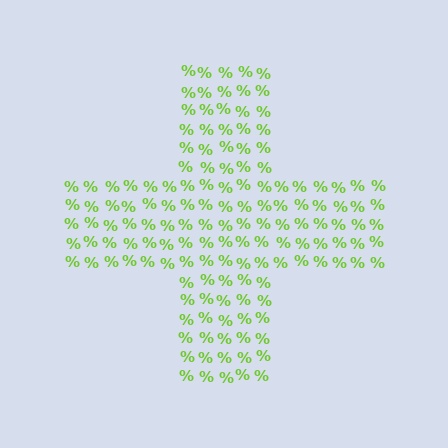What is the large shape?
The large shape is a cross.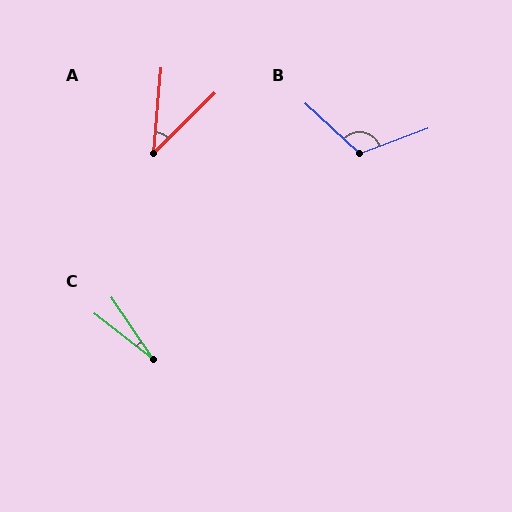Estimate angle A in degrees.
Approximately 41 degrees.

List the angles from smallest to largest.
C (19°), A (41°), B (117°).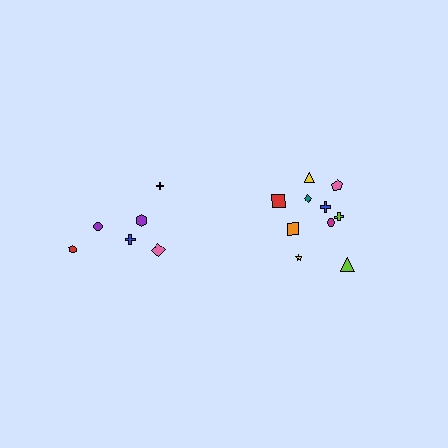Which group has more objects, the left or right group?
The right group.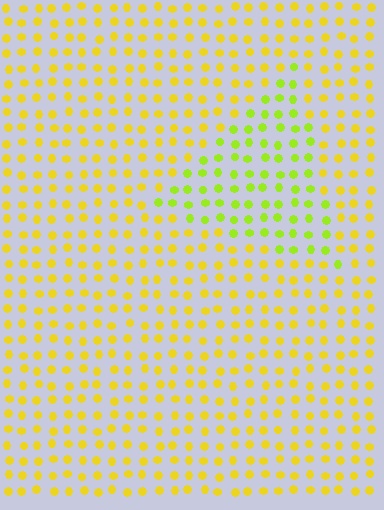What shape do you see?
I see a triangle.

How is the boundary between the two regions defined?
The boundary is defined purely by a slight shift in hue (about 31 degrees). Spacing, size, and orientation are identical on both sides.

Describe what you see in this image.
The image is filled with small yellow elements in a uniform arrangement. A triangle-shaped region is visible where the elements are tinted to a slightly different hue, forming a subtle color boundary.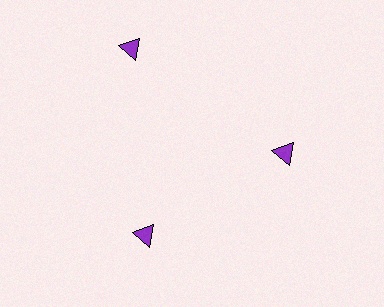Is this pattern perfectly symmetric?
No. The 3 purple triangles are arranged in a ring, but one element near the 11 o'clock position is pushed outward from the center, breaking the 3-fold rotational symmetry.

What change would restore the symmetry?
The symmetry would be restored by moving it inward, back onto the ring so that all 3 triangles sit at equal angles and equal distance from the center.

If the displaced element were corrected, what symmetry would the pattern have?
It would have 3-fold rotational symmetry — the pattern would map onto itself every 120 degrees.